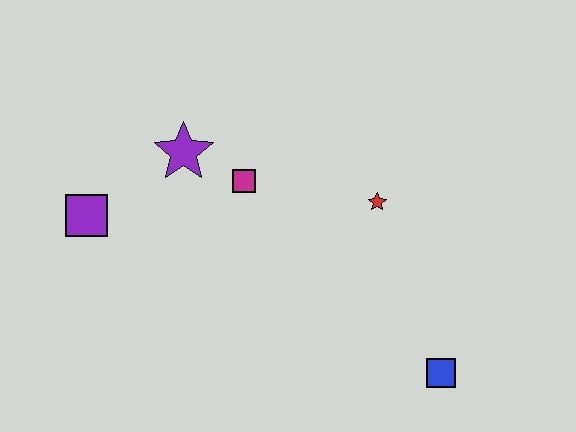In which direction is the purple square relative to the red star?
The purple square is to the left of the red star.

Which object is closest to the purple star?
The magenta square is closest to the purple star.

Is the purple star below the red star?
No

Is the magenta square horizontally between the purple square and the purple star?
No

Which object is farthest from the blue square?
The purple square is farthest from the blue square.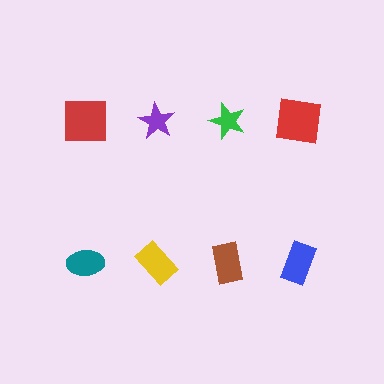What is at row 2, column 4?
A blue rectangle.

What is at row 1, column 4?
A red square.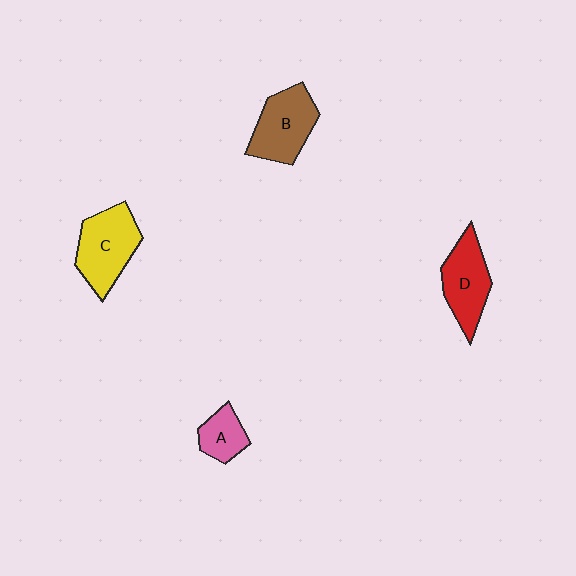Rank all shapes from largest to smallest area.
From largest to smallest: C (yellow), B (brown), D (red), A (pink).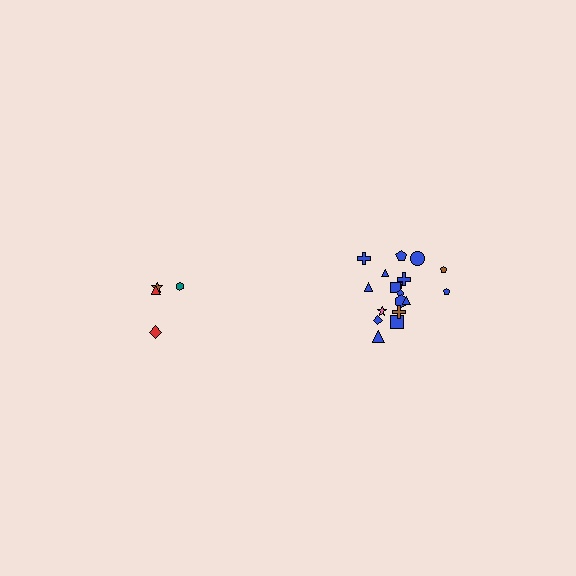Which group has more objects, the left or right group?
The right group.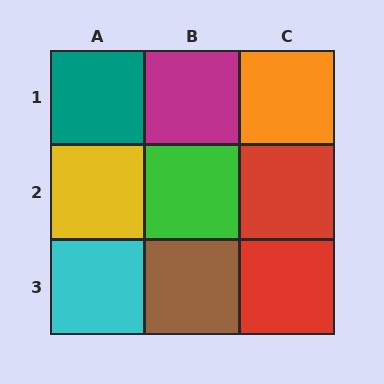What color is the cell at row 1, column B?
Magenta.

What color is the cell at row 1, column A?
Teal.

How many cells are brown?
1 cell is brown.